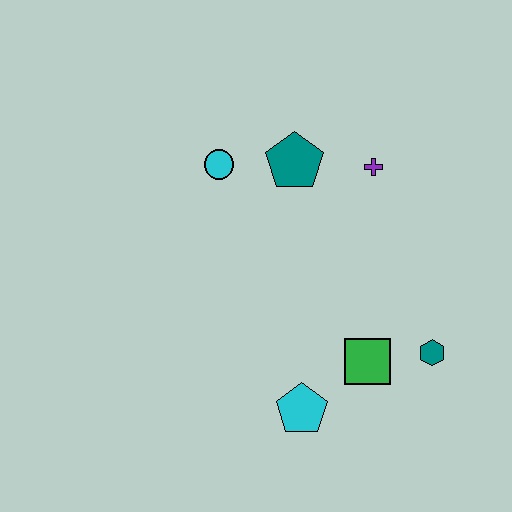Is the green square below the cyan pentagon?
No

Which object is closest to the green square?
The teal hexagon is closest to the green square.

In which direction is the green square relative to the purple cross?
The green square is below the purple cross.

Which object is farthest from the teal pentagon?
The cyan pentagon is farthest from the teal pentagon.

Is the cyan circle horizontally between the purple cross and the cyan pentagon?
No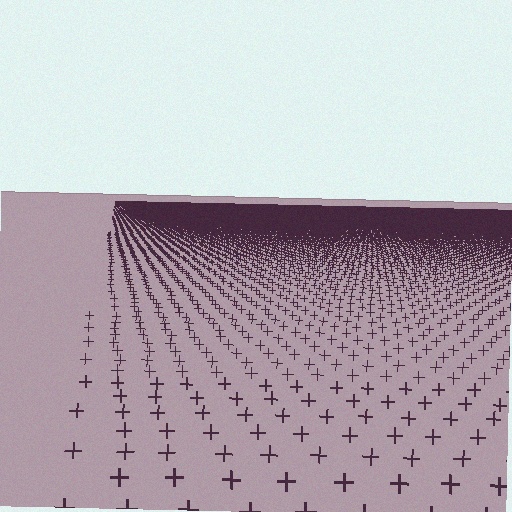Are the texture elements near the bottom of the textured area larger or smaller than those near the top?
Larger. Near the bottom, elements are closer to the viewer and appear at a bigger on-screen size.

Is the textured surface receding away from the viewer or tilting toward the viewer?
The surface is receding away from the viewer. Texture elements get smaller and denser toward the top.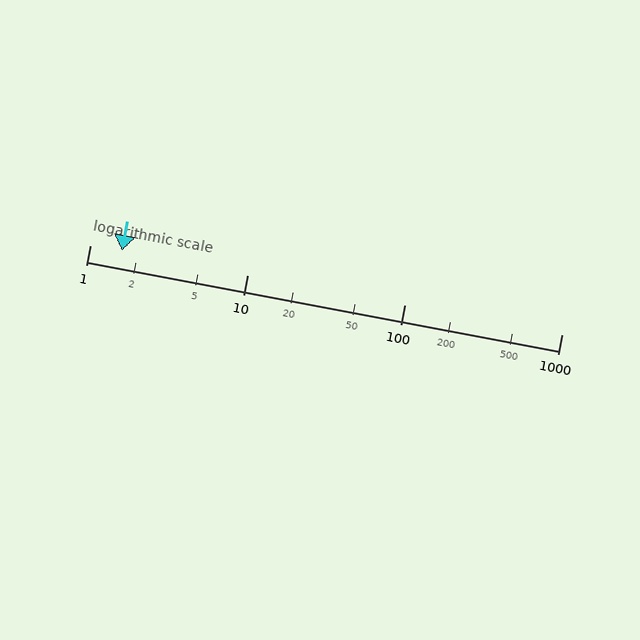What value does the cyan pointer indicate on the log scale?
The pointer indicates approximately 1.6.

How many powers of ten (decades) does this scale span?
The scale spans 3 decades, from 1 to 1000.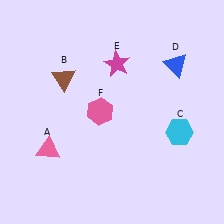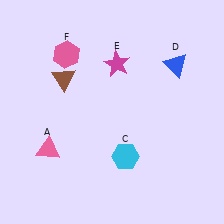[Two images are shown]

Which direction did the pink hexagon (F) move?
The pink hexagon (F) moved up.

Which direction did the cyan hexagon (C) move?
The cyan hexagon (C) moved left.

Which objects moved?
The objects that moved are: the cyan hexagon (C), the pink hexagon (F).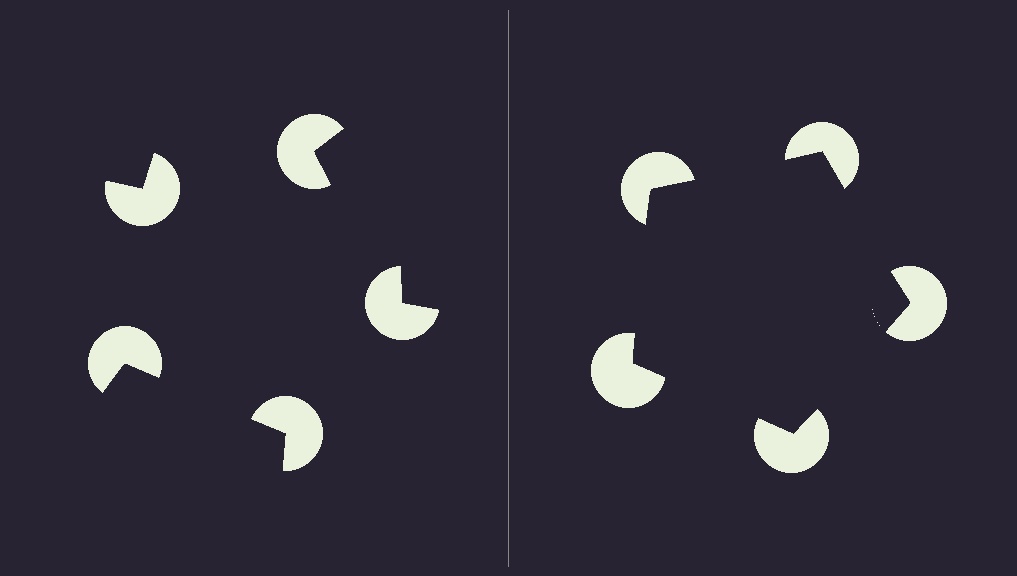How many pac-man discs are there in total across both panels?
10 — 5 on each side.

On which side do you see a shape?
An illusory pentagon appears on the right side. On the left side the wedge cuts are rotated, so no coherent shape forms.